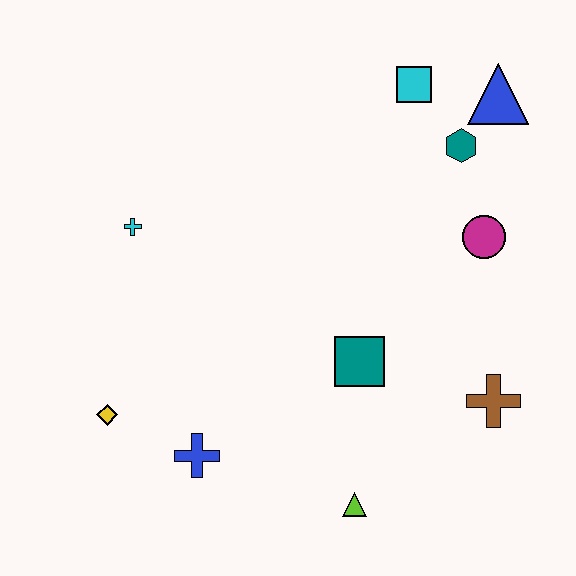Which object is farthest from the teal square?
The blue triangle is farthest from the teal square.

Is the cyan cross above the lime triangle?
Yes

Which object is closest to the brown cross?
The teal square is closest to the brown cross.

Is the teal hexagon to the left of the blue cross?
No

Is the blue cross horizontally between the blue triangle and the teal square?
No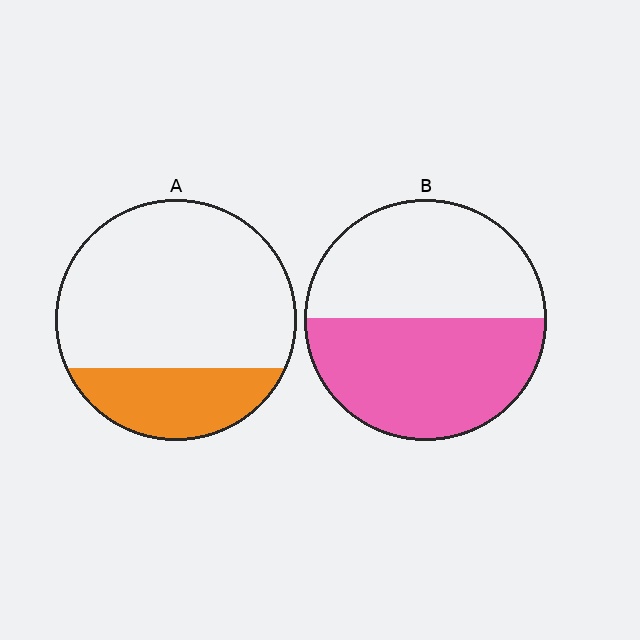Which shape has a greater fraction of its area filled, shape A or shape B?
Shape B.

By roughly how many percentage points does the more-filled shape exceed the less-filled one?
By roughly 25 percentage points (B over A).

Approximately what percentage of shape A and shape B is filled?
A is approximately 25% and B is approximately 50%.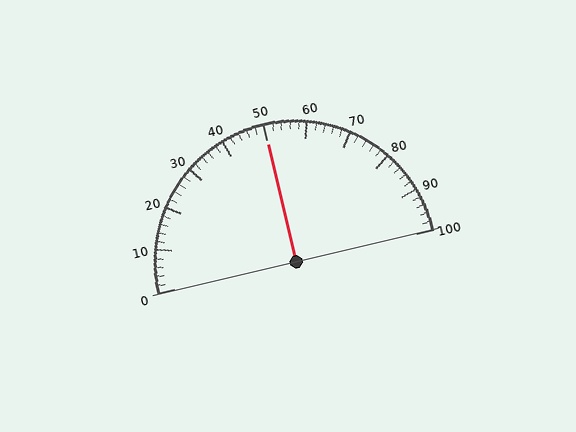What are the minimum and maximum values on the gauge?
The gauge ranges from 0 to 100.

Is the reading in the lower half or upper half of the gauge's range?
The reading is in the upper half of the range (0 to 100).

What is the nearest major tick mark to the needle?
The nearest major tick mark is 50.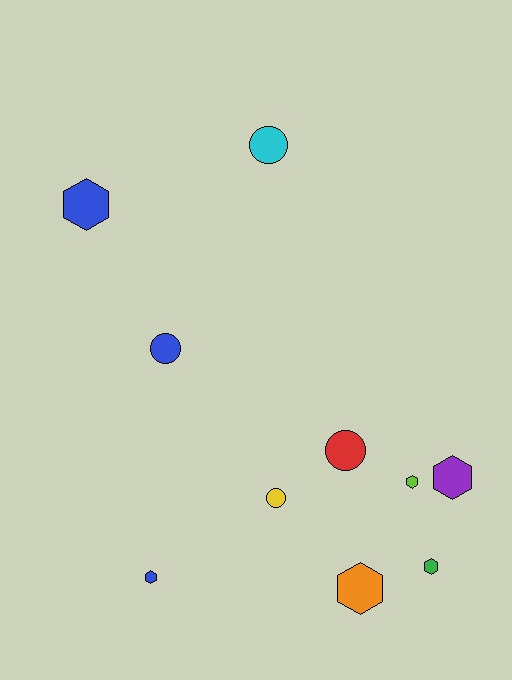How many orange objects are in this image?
There is 1 orange object.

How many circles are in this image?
There are 4 circles.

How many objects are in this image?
There are 10 objects.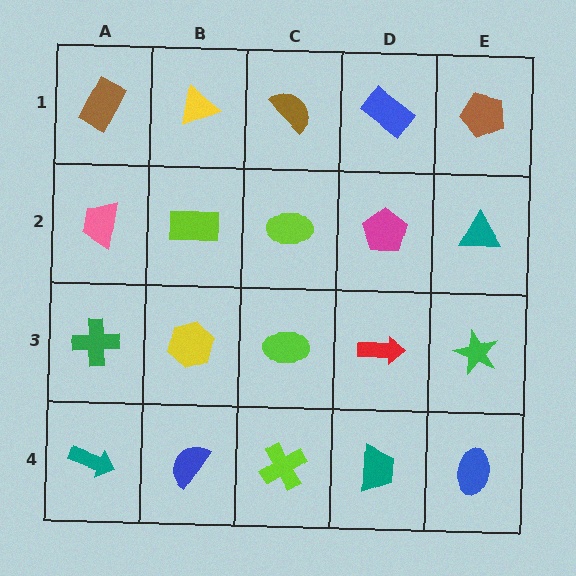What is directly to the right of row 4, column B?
A lime cross.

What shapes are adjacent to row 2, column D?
A blue rectangle (row 1, column D), a red arrow (row 3, column D), a lime ellipse (row 2, column C), a teal triangle (row 2, column E).